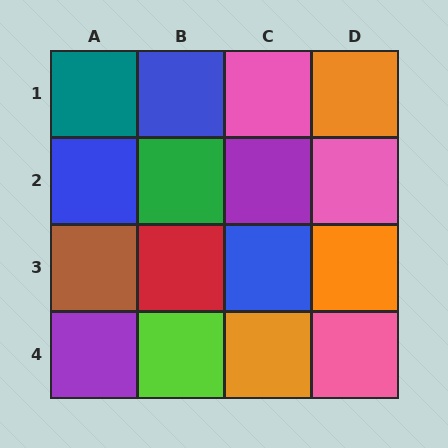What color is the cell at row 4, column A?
Purple.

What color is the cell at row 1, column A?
Teal.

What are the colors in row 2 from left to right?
Blue, green, purple, pink.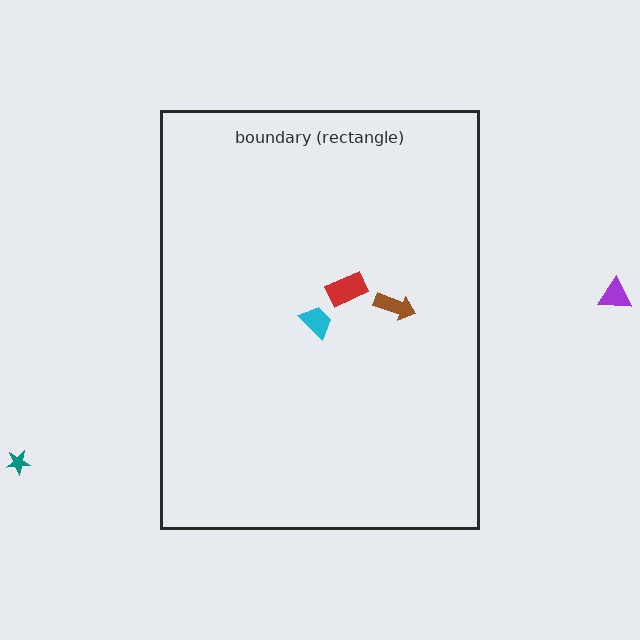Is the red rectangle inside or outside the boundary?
Inside.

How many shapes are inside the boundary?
3 inside, 2 outside.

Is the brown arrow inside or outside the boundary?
Inside.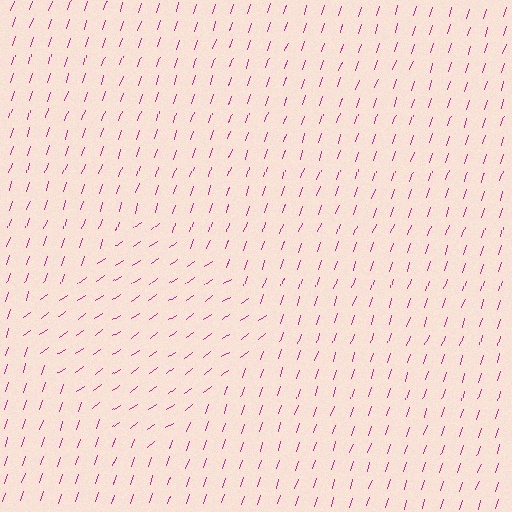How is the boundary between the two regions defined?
The boundary is defined purely by a change in line orientation (approximately 36 degrees difference). All lines are the same color and thickness.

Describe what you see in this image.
The image is filled with small magenta line segments. A diamond region in the image has lines oriented differently from the surrounding lines, creating a visible texture boundary.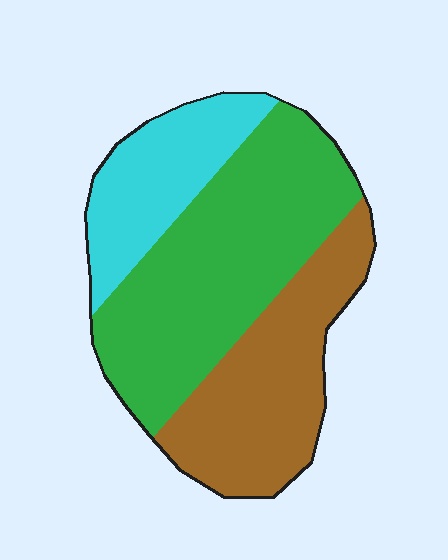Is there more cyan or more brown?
Brown.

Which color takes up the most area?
Green, at roughly 45%.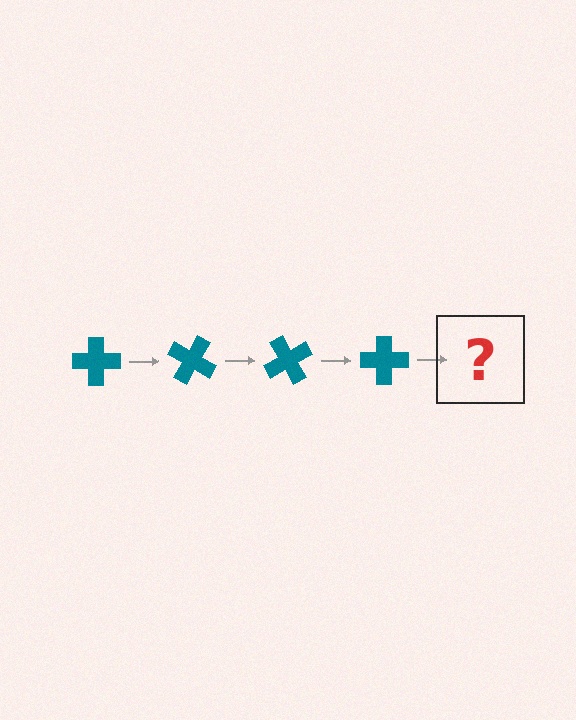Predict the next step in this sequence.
The next step is a teal cross rotated 120 degrees.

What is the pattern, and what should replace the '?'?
The pattern is that the cross rotates 30 degrees each step. The '?' should be a teal cross rotated 120 degrees.